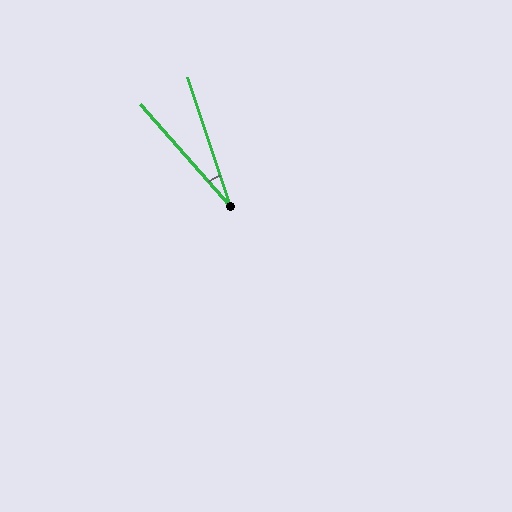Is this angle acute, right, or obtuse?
It is acute.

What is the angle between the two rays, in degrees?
Approximately 23 degrees.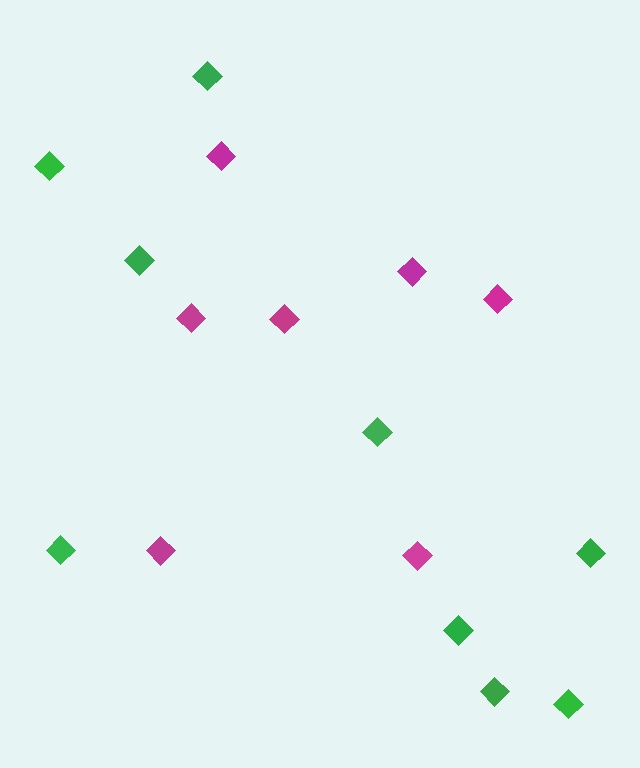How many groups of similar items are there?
There are 2 groups: one group of magenta diamonds (7) and one group of green diamonds (9).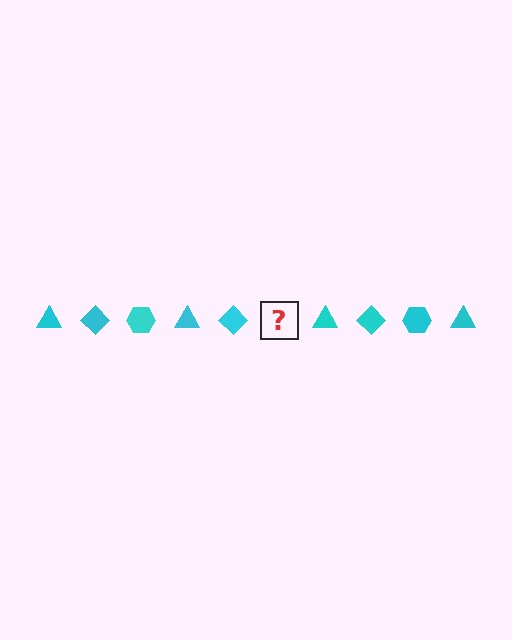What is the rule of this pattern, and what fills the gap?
The rule is that the pattern cycles through triangle, diamond, hexagon shapes in cyan. The gap should be filled with a cyan hexagon.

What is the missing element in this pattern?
The missing element is a cyan hexagon.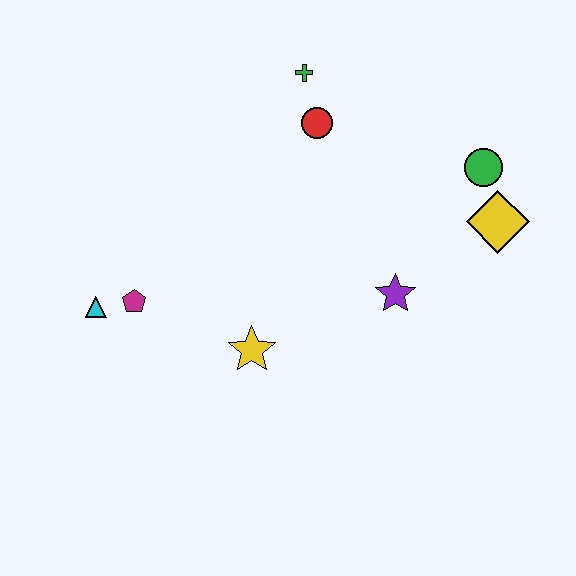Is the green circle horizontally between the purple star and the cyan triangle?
No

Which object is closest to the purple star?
The yellow diamond is closest to the purple star.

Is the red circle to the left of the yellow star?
No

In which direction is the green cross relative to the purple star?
The green cross is above the purple star.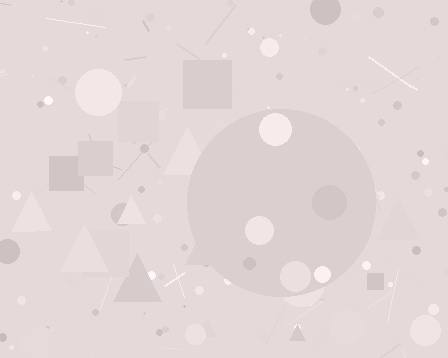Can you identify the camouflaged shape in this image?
The camouflaged shape is a circle.